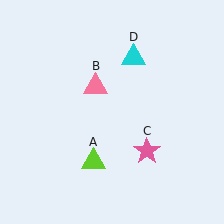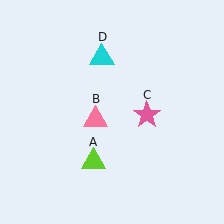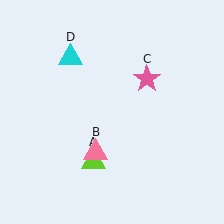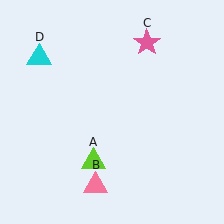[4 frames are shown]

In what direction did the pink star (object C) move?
The pink star (object C) moved up.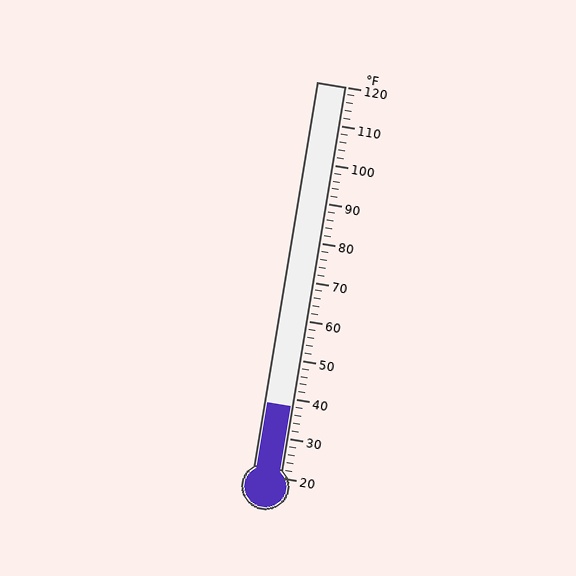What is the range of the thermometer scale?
The thermometer scale ranges from 20°F to 120°F.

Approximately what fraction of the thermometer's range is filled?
The thermometer is filled to approximately 20% of its range.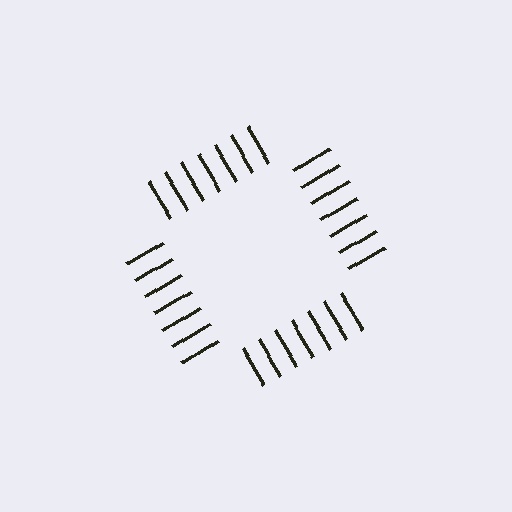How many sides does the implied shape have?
4 sides — the line-ends trace a square.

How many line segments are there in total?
28 — 7 along each of the 4 edges.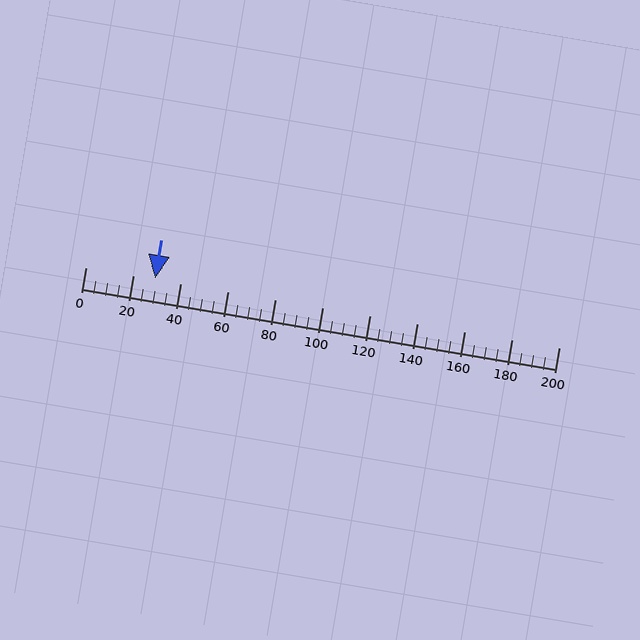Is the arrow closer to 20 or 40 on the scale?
The arrow is closer to 20.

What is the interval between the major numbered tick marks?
The major tick marks are spaced 20 units apart.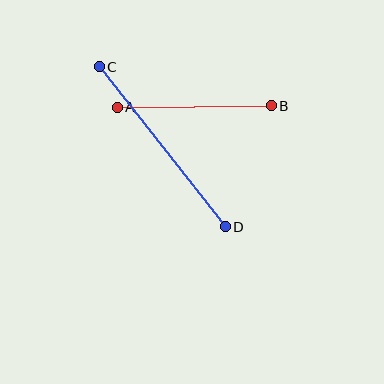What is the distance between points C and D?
The distance is approximately 203 pixels.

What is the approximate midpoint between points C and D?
The midpoint is at approximately (162, 147) pixels.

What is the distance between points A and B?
The distance is approximately 154 pixels.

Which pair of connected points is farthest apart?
Points C and D are farthest apart.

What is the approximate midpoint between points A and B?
The midpoint is at approximately (194, 106) pixels.